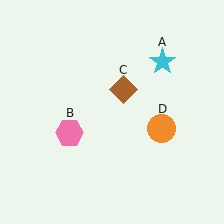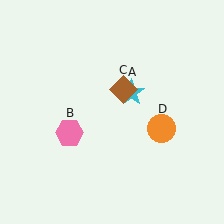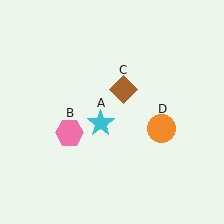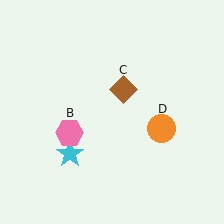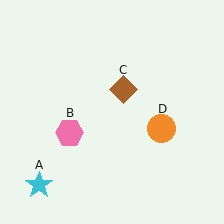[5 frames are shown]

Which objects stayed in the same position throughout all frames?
Pink hexagon (object B) and brown diamond (object C) and orange circle (object D) remained stationary.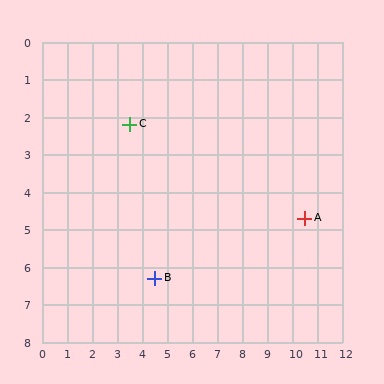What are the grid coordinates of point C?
Point C is at approximately (3.5, 2.2).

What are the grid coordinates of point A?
Point A is at approximately (10.5, 4.7).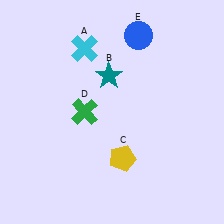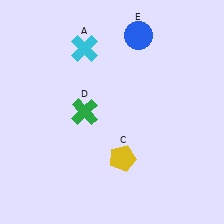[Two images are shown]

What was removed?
The teal star (B) was removed in Image 2.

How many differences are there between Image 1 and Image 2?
There is 1 difference between the two images.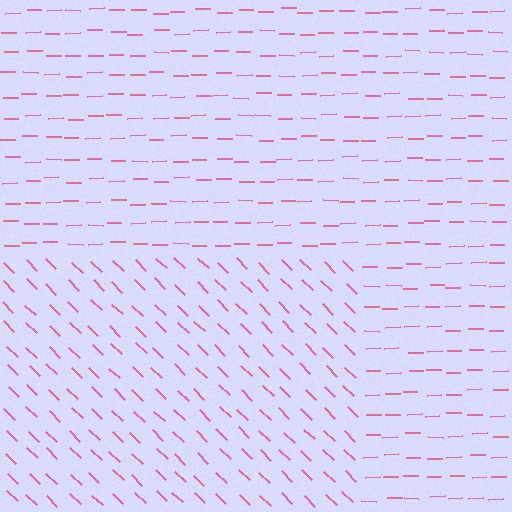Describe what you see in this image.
The image is filled with small pink line segments. A rectangle region in the image has lines oriented differently from the surrounding lines, creating a visible texture boundary.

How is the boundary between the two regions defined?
The boundary is defined purely by a change in line orientation (approximately 45 degrees difference). All lines are the same color and thickness.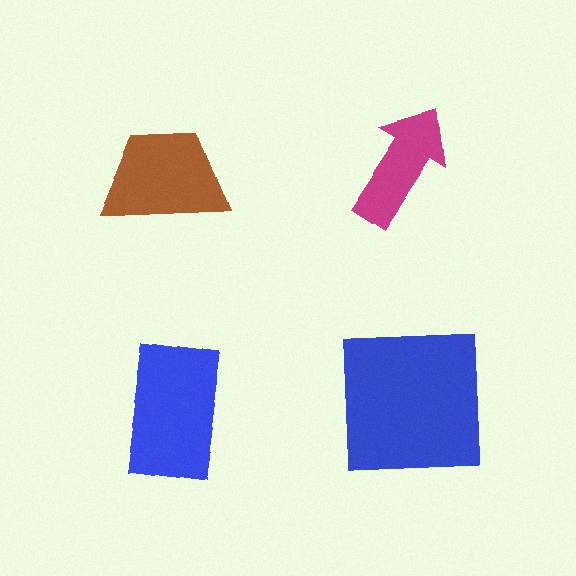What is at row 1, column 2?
A magenta arrow.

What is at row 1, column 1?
A brown trapezoid.